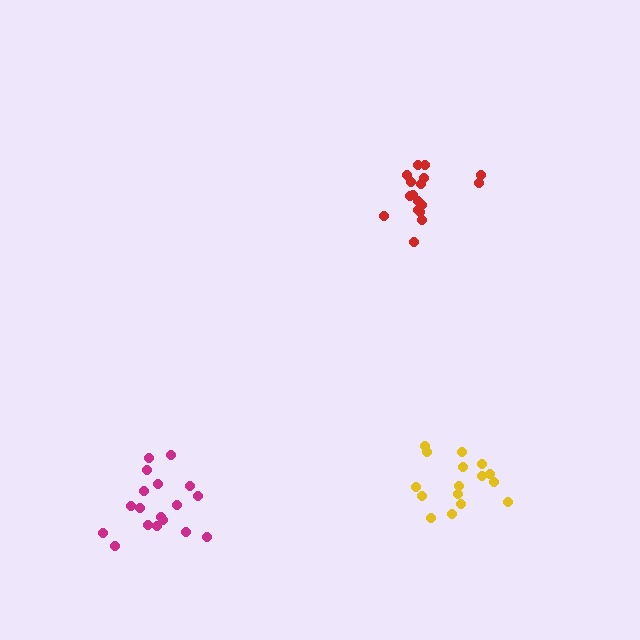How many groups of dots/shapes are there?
There are 3 groups.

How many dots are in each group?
Group 1: 16 dots, Group 2: 18 dots, Group 3: 18 dots (52 total).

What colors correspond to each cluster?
The clusters are colored: yellow, magenta, red.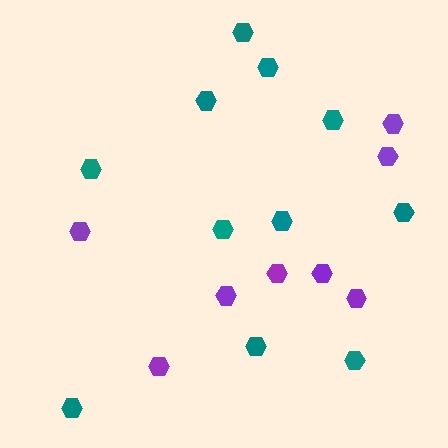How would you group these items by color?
There are 2 groups: one group of teal hexagons (11) and one group of purple hexagons (8).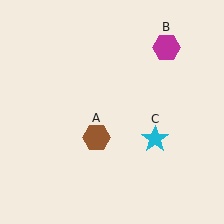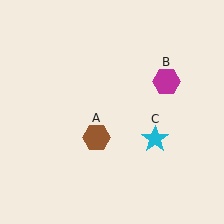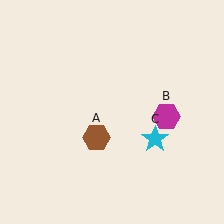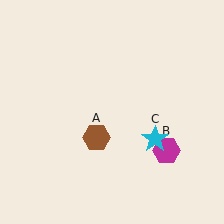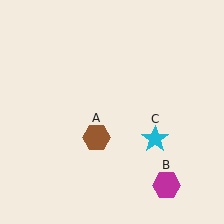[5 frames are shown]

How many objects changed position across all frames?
1 object changed position: magenta hexagon (object B).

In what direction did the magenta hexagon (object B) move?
The magenta hexagon (object B) moved down.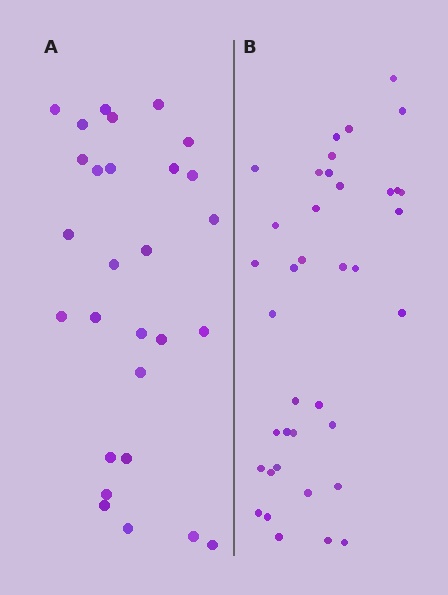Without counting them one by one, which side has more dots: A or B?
Region B (the right region) has more dots.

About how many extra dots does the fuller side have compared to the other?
Region B has roughly 10 or so more dots than region A.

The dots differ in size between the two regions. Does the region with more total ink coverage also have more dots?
No. Region A has more total ink coverage because its dots are larger, but region B actually contains more individual dots. Total area can be misleading — the number of items is what matters here.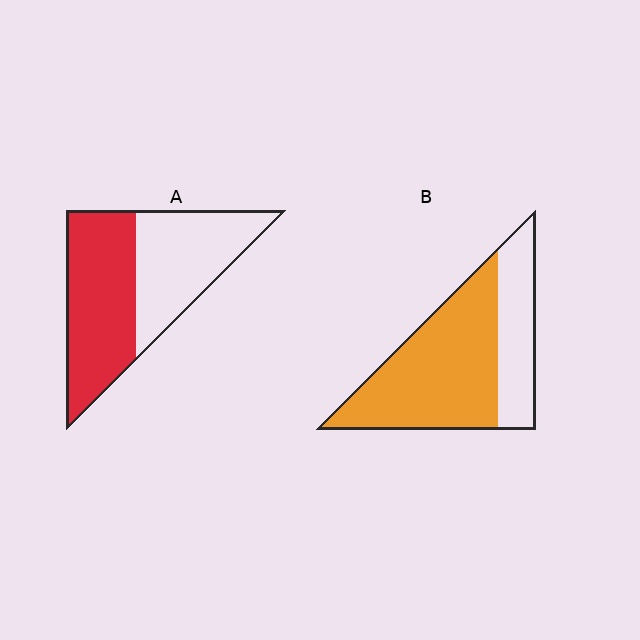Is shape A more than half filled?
Roughly half.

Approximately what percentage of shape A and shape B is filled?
A is approximately 55% and B is approximately 70%.